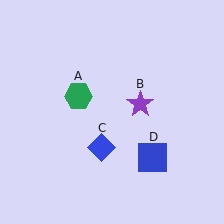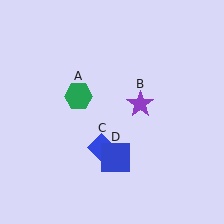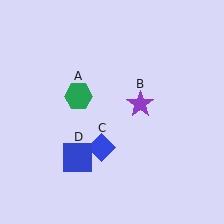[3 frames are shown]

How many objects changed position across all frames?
1 object changed position: blue square (object D).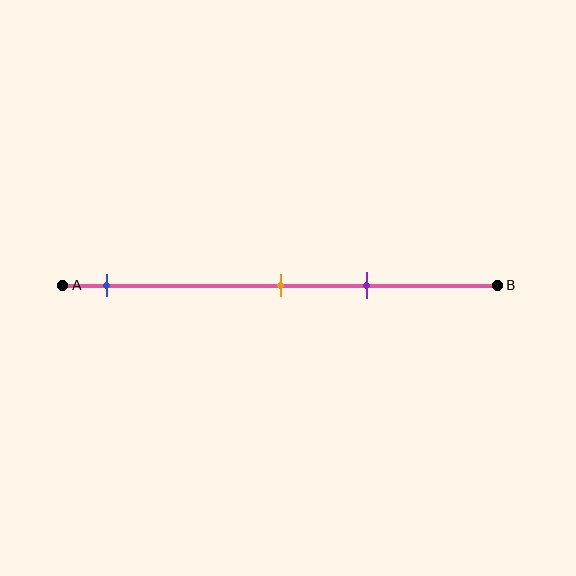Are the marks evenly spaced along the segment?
No, the marks are not evenly spaced.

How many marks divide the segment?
There are 3 marks dividing the segment.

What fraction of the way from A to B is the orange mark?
The orange mark is approximately 50% (0.5) of the way from A to B.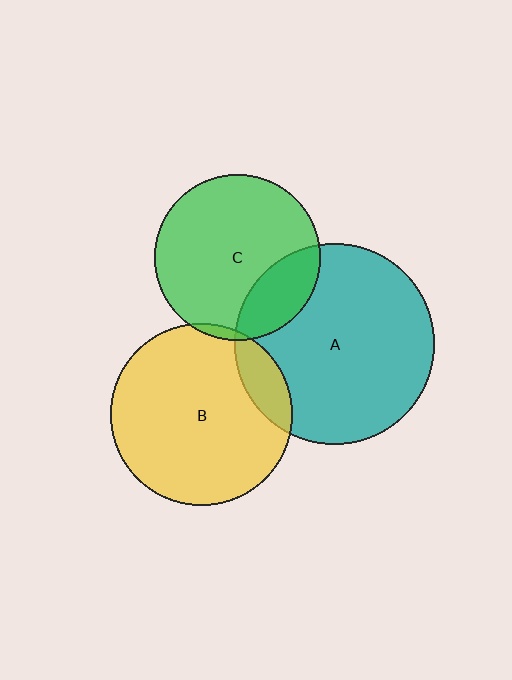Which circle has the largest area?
Circle A (teal).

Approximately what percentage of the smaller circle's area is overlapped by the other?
Approximately 15%.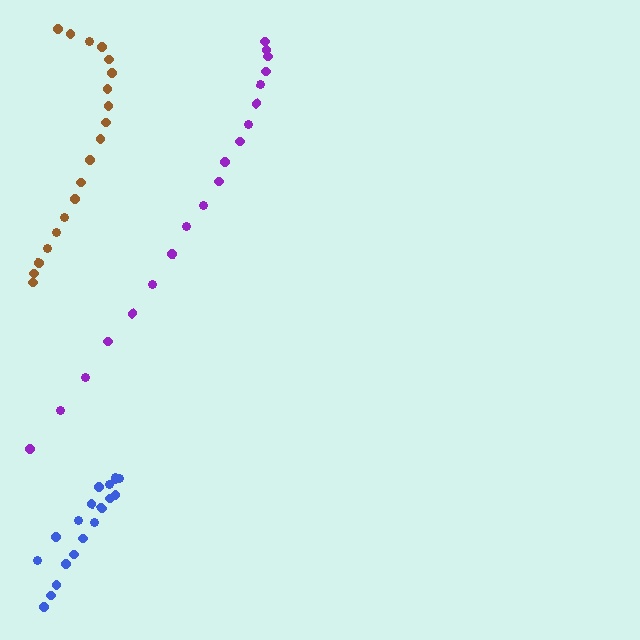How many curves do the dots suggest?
There are 3 distinct paths.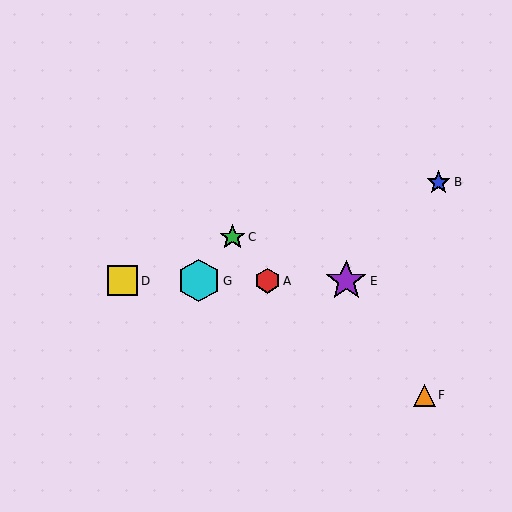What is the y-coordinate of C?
Object C is at y≈237.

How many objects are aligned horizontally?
4 objects (A, D, E, G) are aligned horizontally.